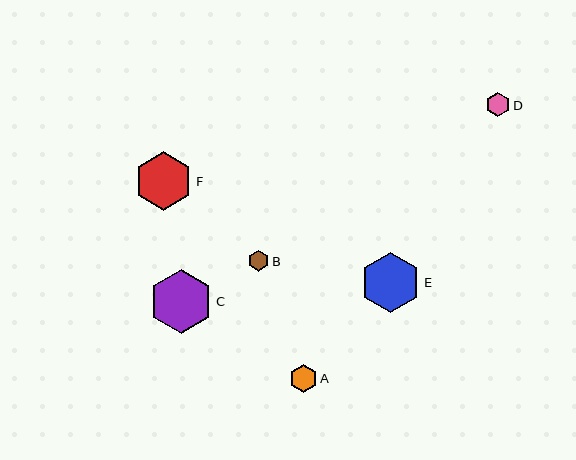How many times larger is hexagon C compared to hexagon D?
Hexagon C is approximately 2.6 times the size of hexagon D.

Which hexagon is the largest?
Hexagon C is the largest with a size of approximately 63 pixels.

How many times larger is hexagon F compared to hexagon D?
Hexagon F is approximately 2.4 times the size of hexagon D.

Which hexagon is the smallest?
Hexagon B is the smallest with a size of approximately 21 pixels.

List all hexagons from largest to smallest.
From largest to smallest: C, E, F, A, D, B.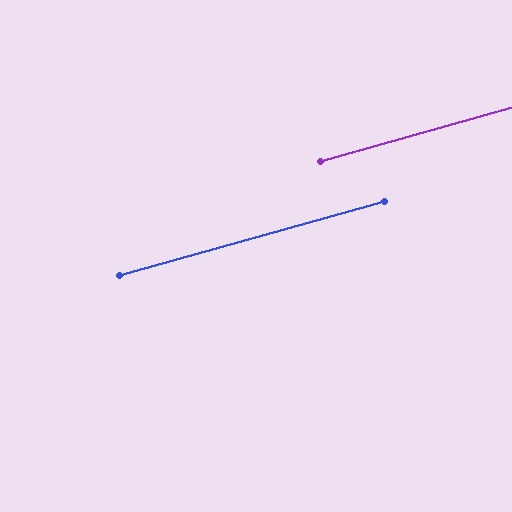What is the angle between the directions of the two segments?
Approximately 0 degrees.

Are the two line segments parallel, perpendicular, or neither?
Parallel — their directions differ by only 0.3°.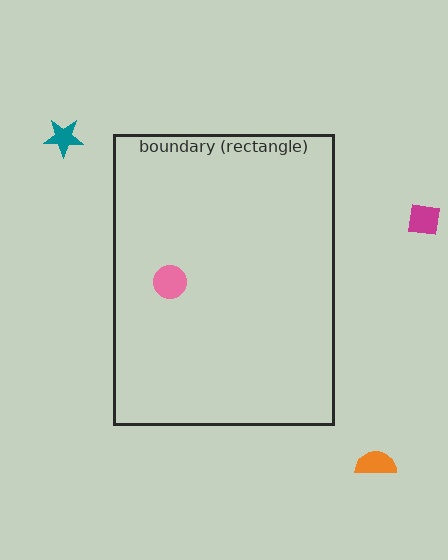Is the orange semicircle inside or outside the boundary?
Outside.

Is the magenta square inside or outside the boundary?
Outside.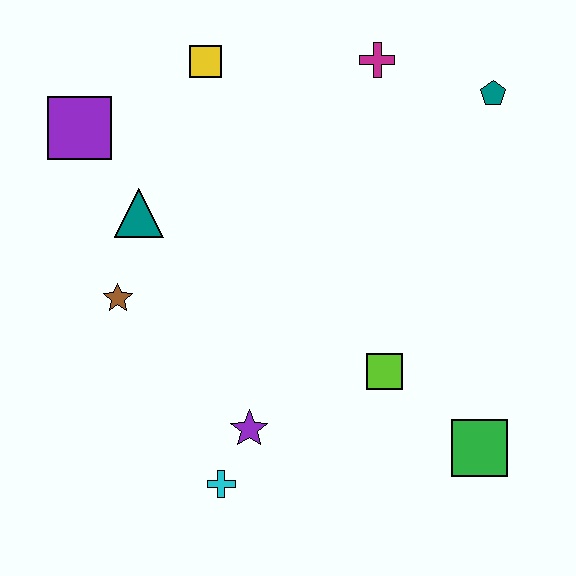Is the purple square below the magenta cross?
Yes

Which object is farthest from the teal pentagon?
The cyan cross is farthest from the teal pentagon.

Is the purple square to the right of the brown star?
No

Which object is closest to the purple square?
The teal triangle is closest to the purple square.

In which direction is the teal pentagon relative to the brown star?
The teal pentagon is to the right of the brown star.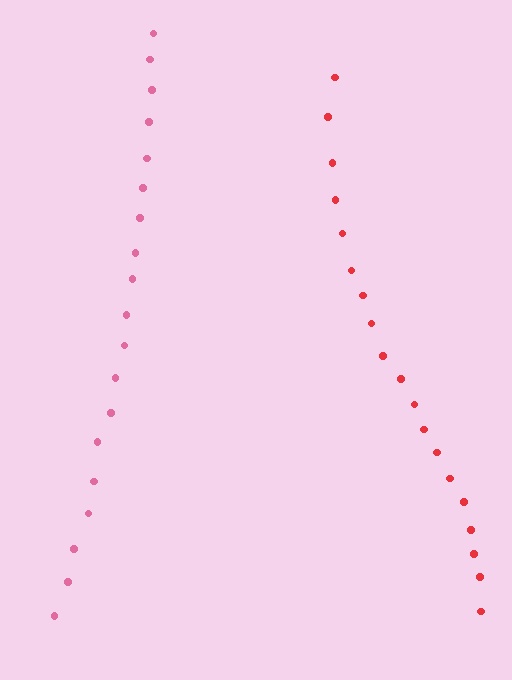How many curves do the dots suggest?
There are 2 distinct paths.